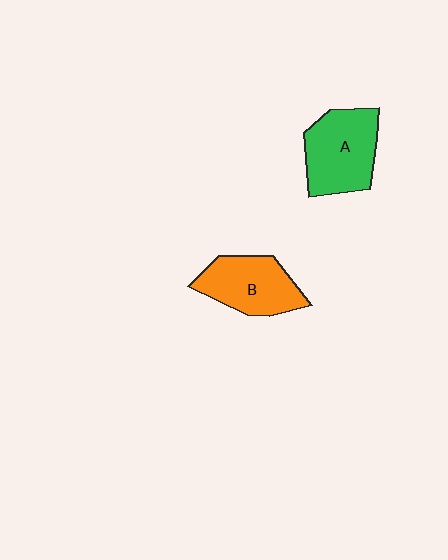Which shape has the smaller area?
Shape B (orange).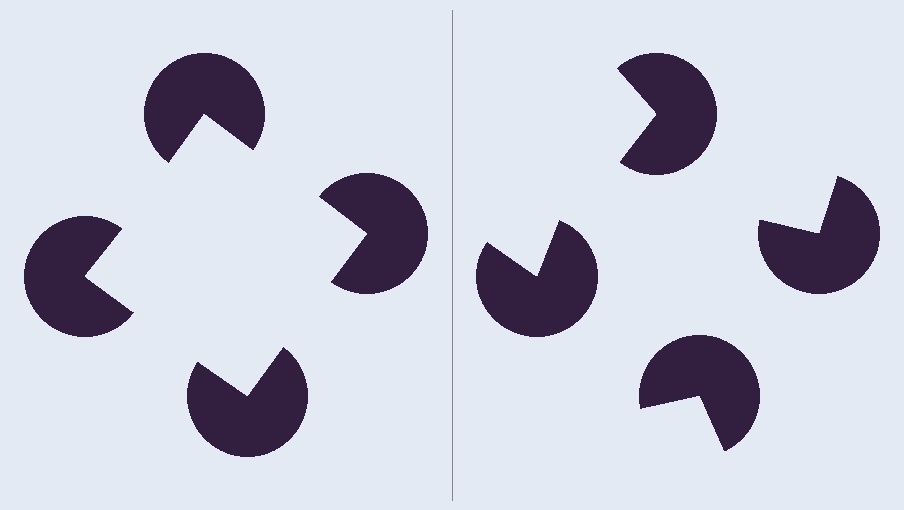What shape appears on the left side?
An illusory square.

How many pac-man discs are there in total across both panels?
8 — 4 on each side.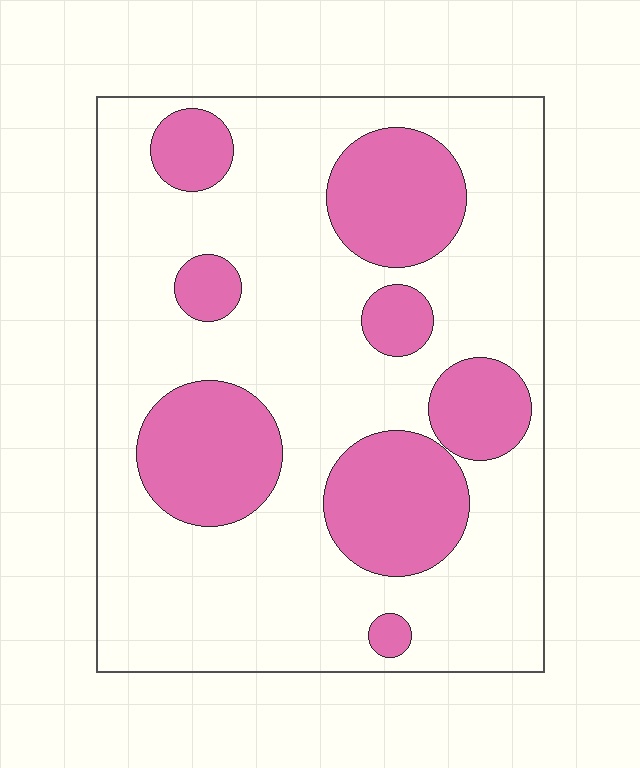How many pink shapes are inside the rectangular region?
8.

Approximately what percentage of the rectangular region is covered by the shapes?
Approximately 30%.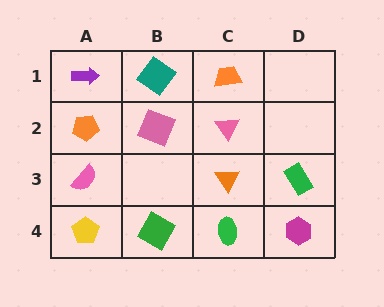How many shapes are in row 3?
3 shapes.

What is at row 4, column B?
A green square.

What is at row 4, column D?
A magenta hexagon.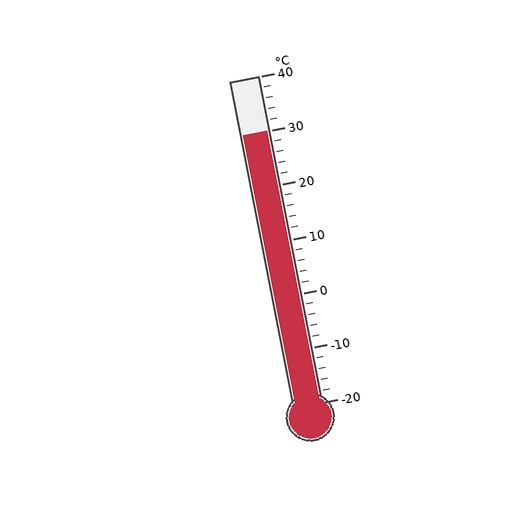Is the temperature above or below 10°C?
The temperature is above 10°C.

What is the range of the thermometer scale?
The thermometer scale ranges from -20°C to 40°C.